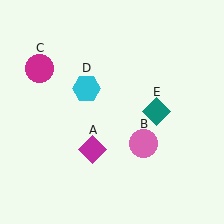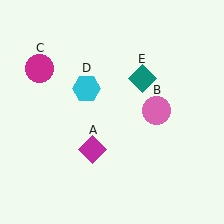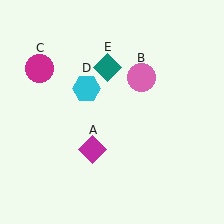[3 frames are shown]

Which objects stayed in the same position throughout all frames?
Magenta diamond (object A) and magenta circle (object C) and cyan hexagon (object D) remained stationary.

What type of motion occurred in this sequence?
The pink circle (object B), teal diamond (object E) rotated counterclockwise around the center of the scene.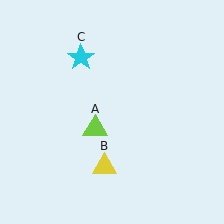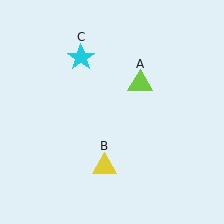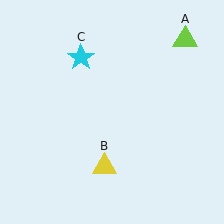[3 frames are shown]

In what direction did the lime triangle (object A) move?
The lime triangle (object A) moved up and to the right.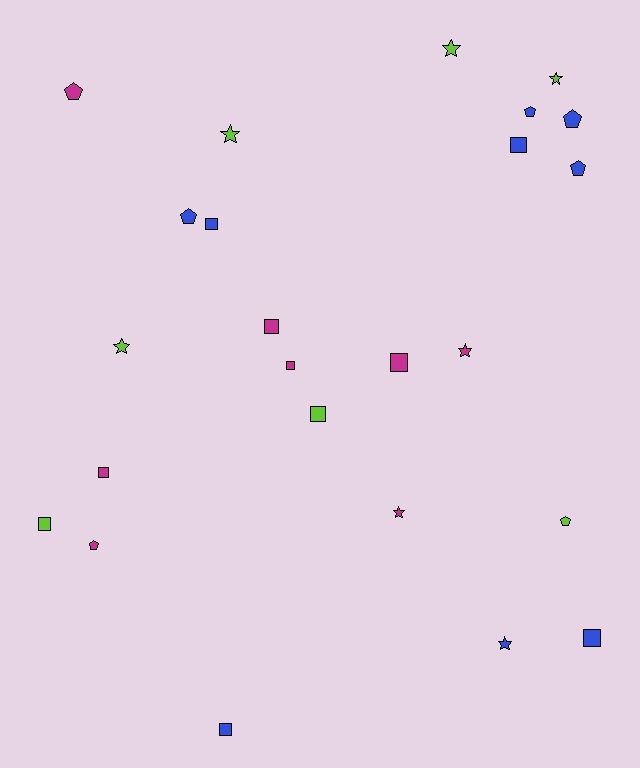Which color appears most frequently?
Blue, with 9 objects.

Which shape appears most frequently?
Square, with 10 objects.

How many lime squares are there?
There are 2 lime squares.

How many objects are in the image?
There are 24 objects.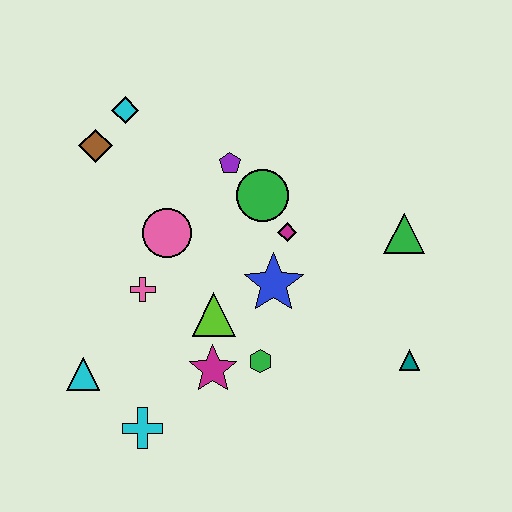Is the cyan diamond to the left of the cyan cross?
Yes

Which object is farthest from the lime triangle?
The cyan diamond is farthest from the lime triangle.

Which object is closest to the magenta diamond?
The green circle is closest to the magenta diamond.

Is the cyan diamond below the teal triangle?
No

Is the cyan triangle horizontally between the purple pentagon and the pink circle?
No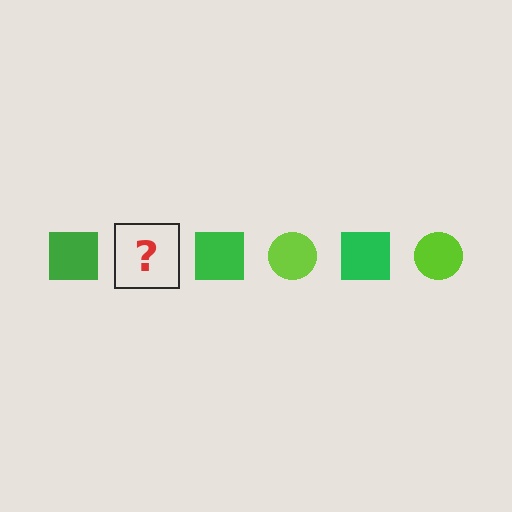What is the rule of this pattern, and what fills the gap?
The rule is that the pattern alternates between green square and lime circle. The gap should be filled with a lime circle.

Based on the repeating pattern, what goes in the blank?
The blank should be a lime circle.